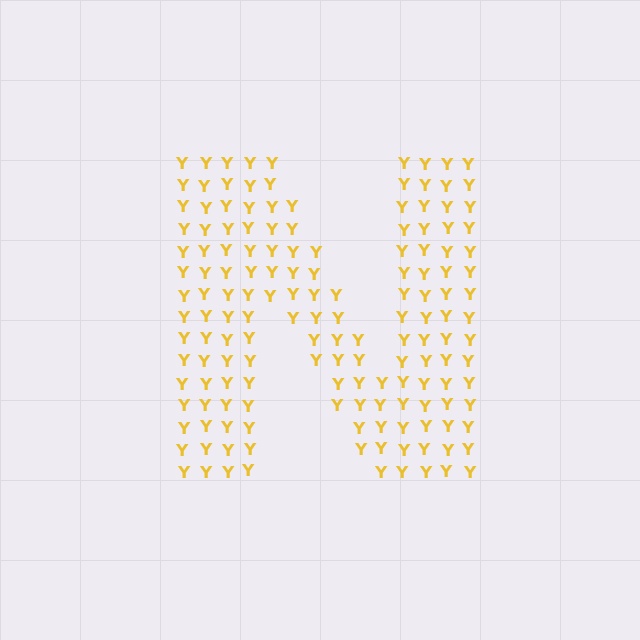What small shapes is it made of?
It is made of small letter Y's.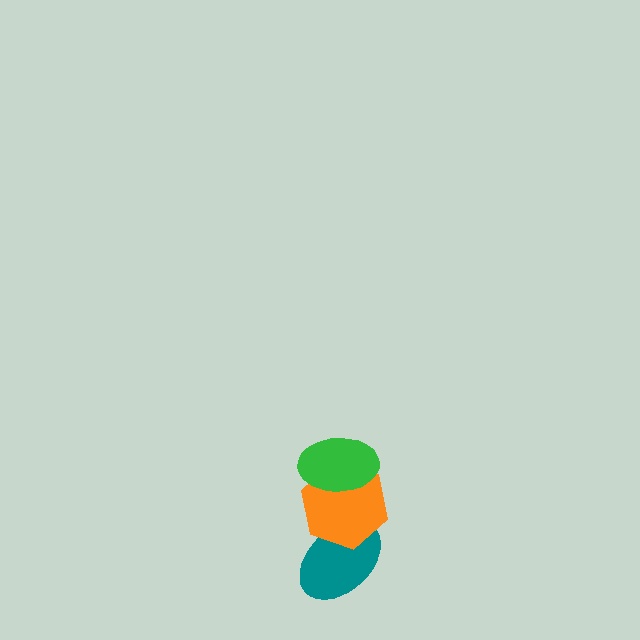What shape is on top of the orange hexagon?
The green ellipse is on top of the orange hexagon.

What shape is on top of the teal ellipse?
The orange hexagon is on top of the teal ellipse.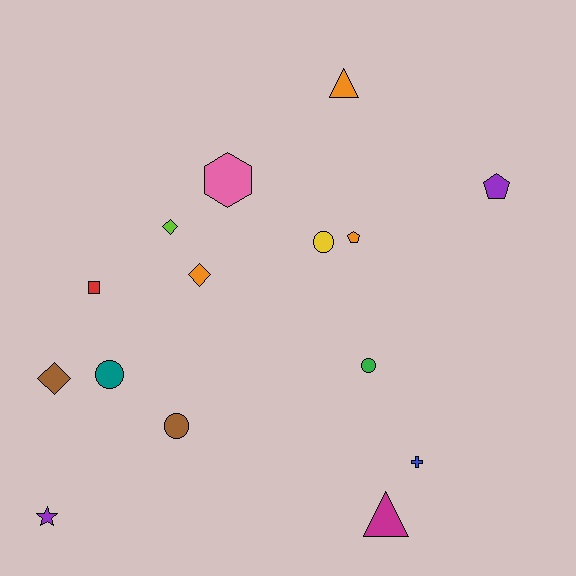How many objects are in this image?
There are 15 objects.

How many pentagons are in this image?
There are 2 pentagons.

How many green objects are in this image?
There is 1 green object.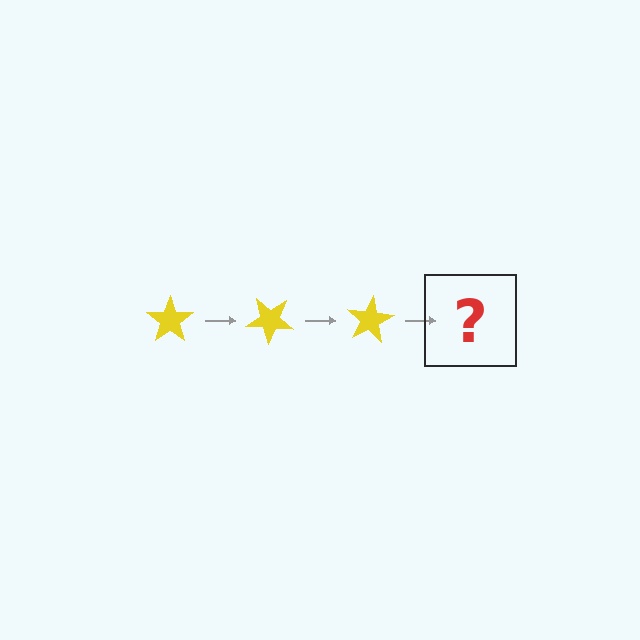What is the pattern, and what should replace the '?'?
The pattern is that the star rotates 40 degrees each step. The '?' should be a yellow star rotated 120 degrees.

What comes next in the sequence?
The next element should be a yellow star rotated 120 degrees.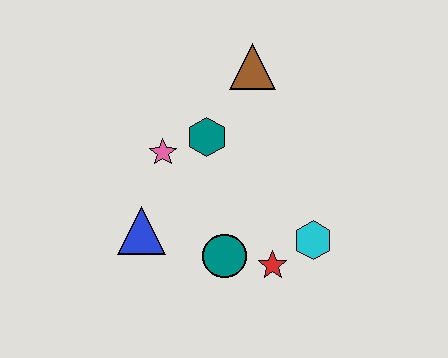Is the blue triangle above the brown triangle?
No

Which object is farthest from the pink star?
The cyan hexagon is farthest from the pink star.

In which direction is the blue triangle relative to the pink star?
The blue triangle is below the pink star.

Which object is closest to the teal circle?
The red star is closest to the teal circle.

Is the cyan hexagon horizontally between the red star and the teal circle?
No